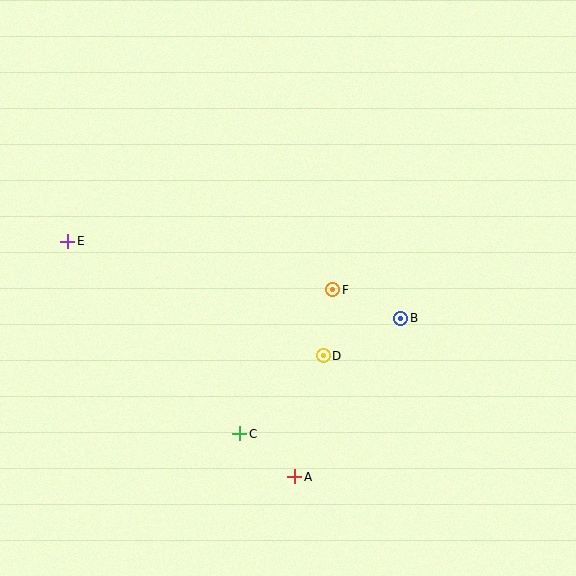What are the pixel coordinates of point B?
Point B is at (401, 318).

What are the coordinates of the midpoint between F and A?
The midpoint between F and A is at (314, 383).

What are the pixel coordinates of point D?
Point D is at (323, 356).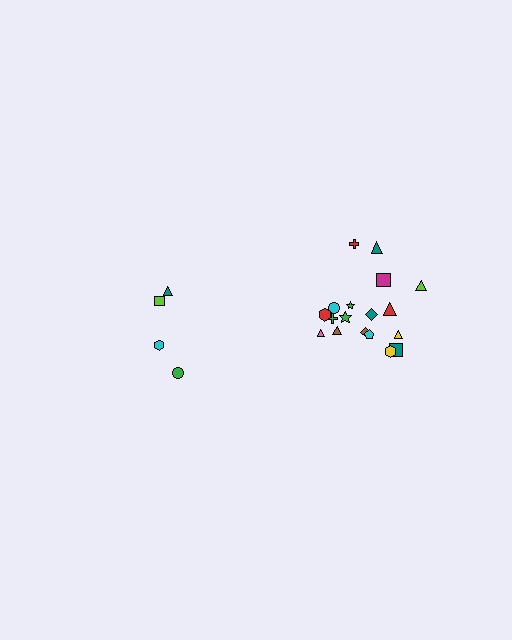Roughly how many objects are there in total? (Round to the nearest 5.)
Roughly 20 objects in total.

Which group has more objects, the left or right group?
The right group.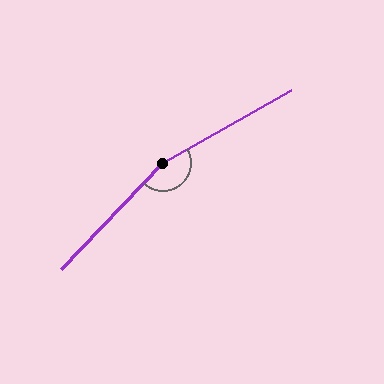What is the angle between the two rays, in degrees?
Approximately 163 degrees.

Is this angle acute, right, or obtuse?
It is obtuse.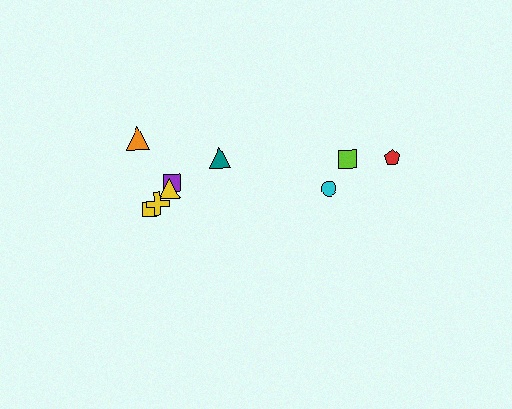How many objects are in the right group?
There are 3 objects.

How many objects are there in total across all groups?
There are 9 objects.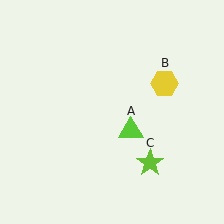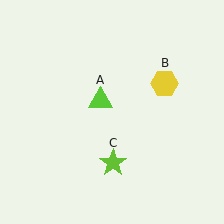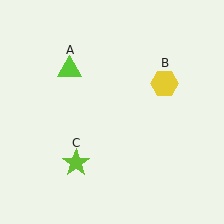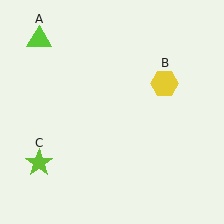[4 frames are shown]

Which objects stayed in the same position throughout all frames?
Yellow hexagon (object B) remained stationary.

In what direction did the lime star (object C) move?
The lime star (object C) moved left.